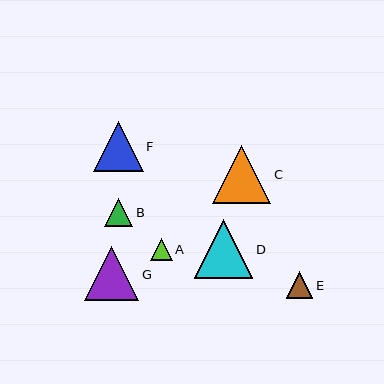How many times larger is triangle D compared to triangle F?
Triangle D is approximately 1.2 times the size of triangle F.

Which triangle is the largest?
Triangle D is the largest with a size of approximately 59 pixels.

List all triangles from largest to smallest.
From largest to smallest: D, C, G, F, B, E, A.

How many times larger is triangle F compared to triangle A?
Triangle F is approximately 2.3 times the size of triangle A.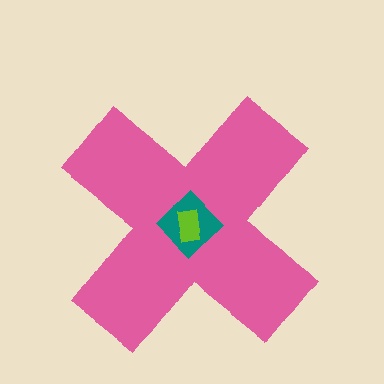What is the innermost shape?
The lime rectangle.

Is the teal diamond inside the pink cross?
Yes.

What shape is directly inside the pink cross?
The teal diamond.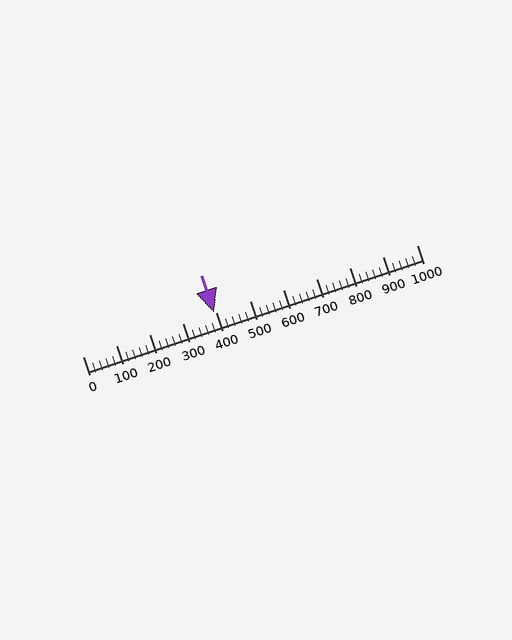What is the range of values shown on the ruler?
The ruler shows values from 0 to 1000.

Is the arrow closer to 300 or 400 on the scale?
The arrow is closer to 400.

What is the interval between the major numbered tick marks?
The major tick marks are spaced 100 units apart.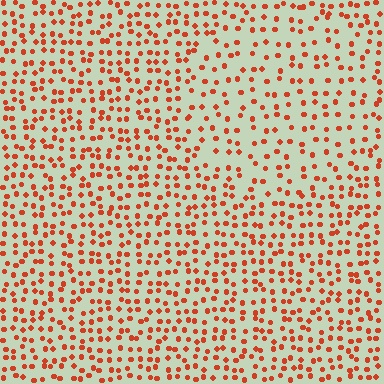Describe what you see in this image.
The image contains small red elements arranged at two different densities. A circle-shaped region is visible where the elements are less densely packed than the surrounding area.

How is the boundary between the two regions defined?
The boundary is defined by a change in element density (approximately 1.7x ratio). All elements are the same color, size, and shape.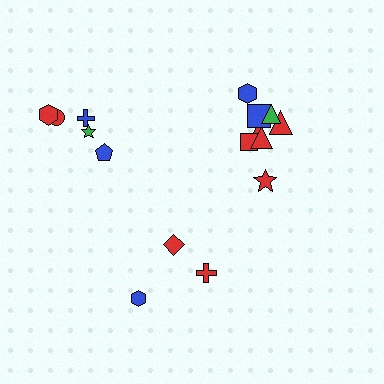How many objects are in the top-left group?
There are 5 objects.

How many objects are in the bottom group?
There are 3 objects.